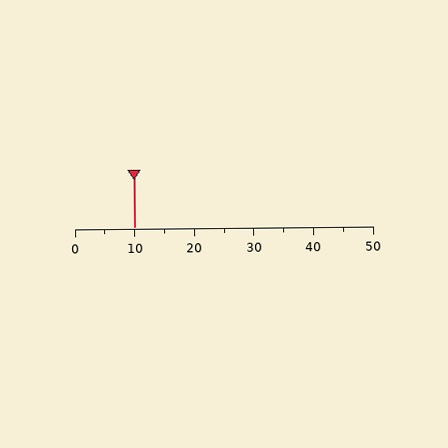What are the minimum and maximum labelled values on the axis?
The axis runs from 0 to 50.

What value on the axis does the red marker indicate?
The marker indicates approximately 10.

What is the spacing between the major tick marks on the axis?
The major ticks are spaced 10 apart.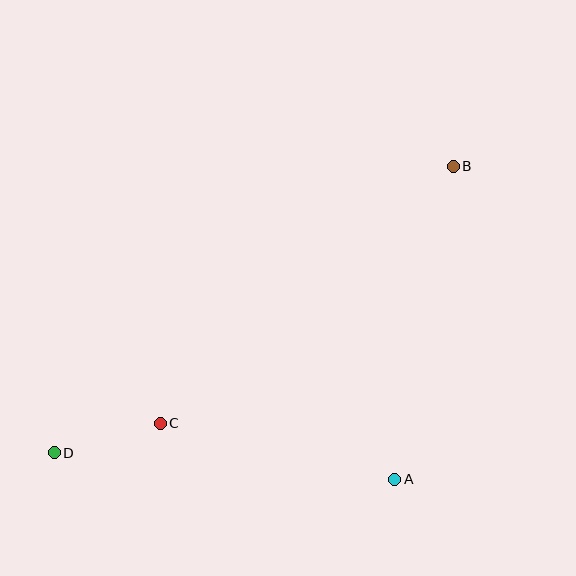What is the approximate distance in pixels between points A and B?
The distance between A and B is approximately 318 pixels.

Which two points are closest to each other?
Points C and D are closest to each other.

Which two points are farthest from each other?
Points B and D are farthest from each other.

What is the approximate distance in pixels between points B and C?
The distance between B and C is approximately 390 pixels.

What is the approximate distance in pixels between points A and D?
The distance between A and D is approximately 342 pixels.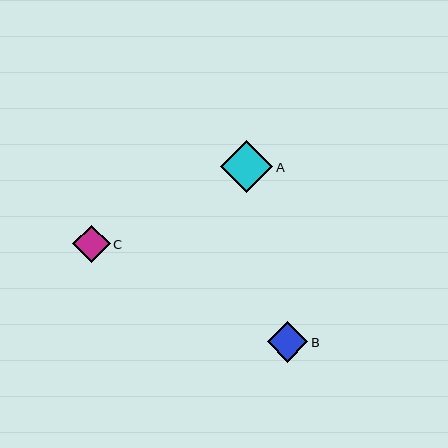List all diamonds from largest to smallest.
From largest to smallest: A, B, C.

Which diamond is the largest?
Diamond A is the largest with a size of approximately 52 pixels.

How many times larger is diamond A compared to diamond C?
Diamond A is approximately 1.4 times the size of diamond C.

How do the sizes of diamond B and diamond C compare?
Diamond B and diamond C are approximately the same size.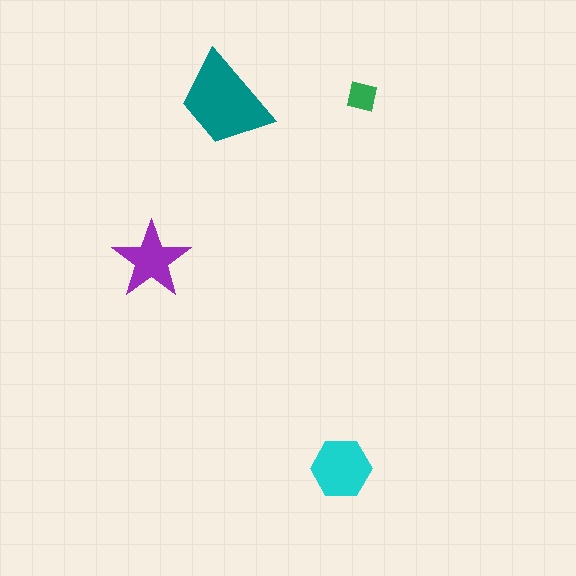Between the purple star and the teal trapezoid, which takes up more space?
The teal trapezoid.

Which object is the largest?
The teal trapezoid.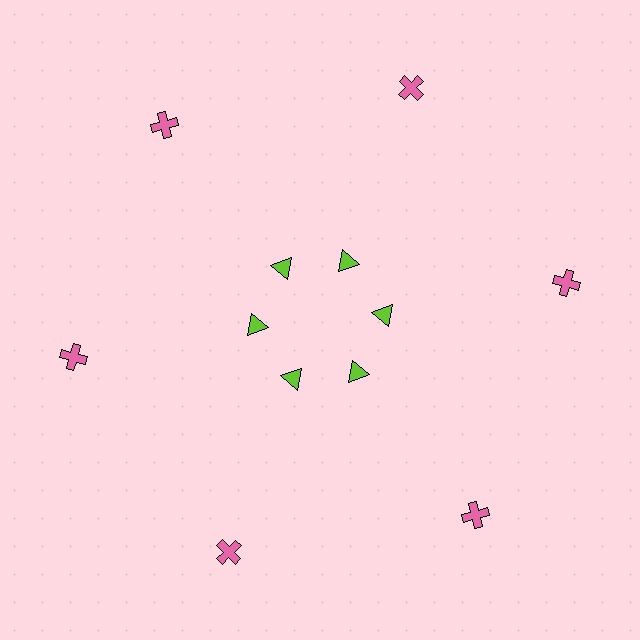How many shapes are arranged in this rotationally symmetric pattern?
There are 12 shapes, arranged in 6 groups of 2.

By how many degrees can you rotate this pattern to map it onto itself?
The pattern maps onto itself every 60 degrees of rotation.